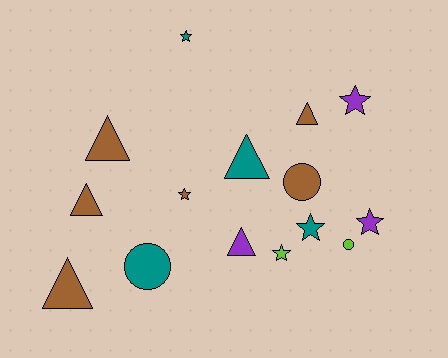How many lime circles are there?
There is 1 lime circle.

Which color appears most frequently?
Brown, with 6 objects.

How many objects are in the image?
There are 15 objects.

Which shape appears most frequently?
Triangle, with 6 objects.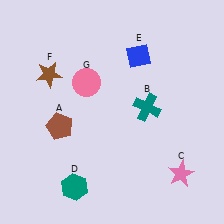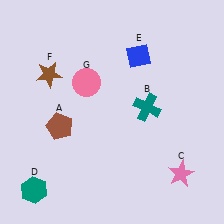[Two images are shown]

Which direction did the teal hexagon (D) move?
The teal hexagon (D) moved left.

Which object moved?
The teal hexagon (D) moved left.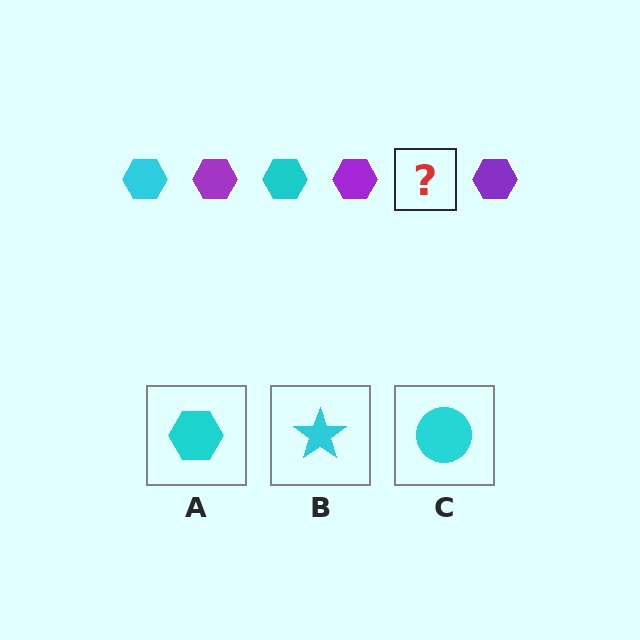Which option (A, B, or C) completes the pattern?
A.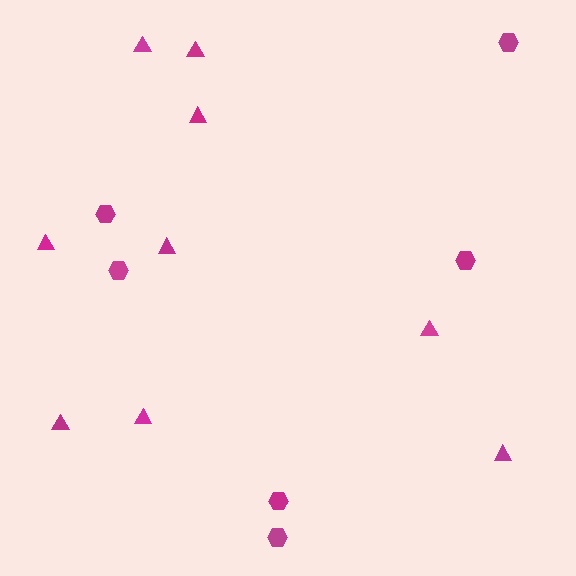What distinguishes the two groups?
There are 2 groups: one group of triangles (9) and one group of hexagons (6).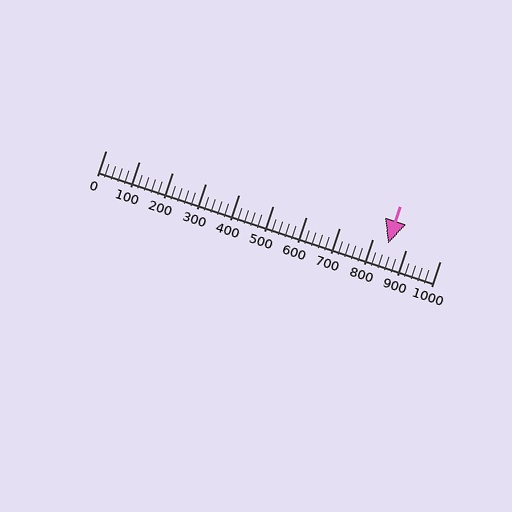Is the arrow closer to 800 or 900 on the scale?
The arrow is closer to 800.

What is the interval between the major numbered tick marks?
The major tick marks are spaced 100 units apart.